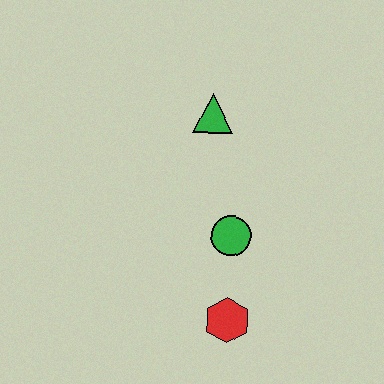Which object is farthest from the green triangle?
The red hexagon is farthest from the green triangle.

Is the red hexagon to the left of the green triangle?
No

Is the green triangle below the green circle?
No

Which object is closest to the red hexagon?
The green circle is closest to the red hexagon.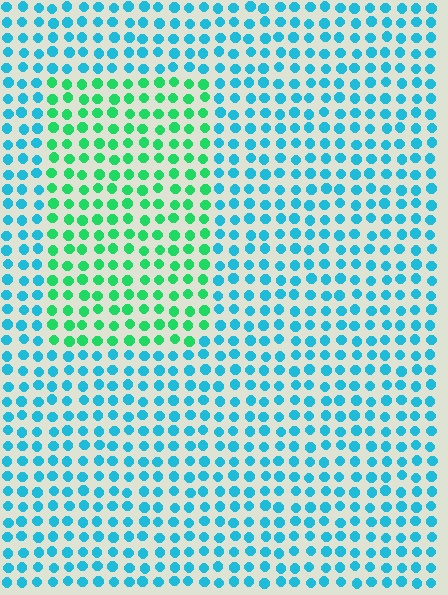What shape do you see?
I see a rectangle.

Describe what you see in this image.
The image is filled with small cyan elements in a uniform arrangement. A rectangle-shaped region is visible where the elements are tinted to a slightly different hue, forming a subtle color boundary.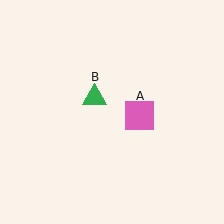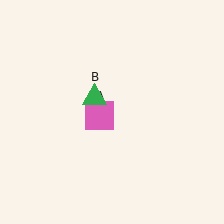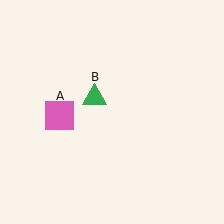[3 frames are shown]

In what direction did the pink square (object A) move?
The pink square (object A) moved left.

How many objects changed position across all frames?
1 object changed position: pink square (object A).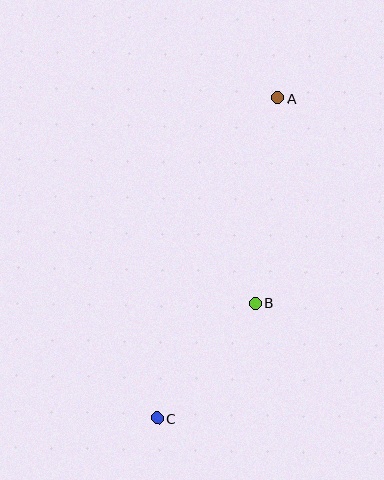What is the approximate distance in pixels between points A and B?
The distance between A and B is approximately 206 pixels.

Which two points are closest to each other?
Points B and C are closest to each other.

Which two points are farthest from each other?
Points A and C are farthest from each other.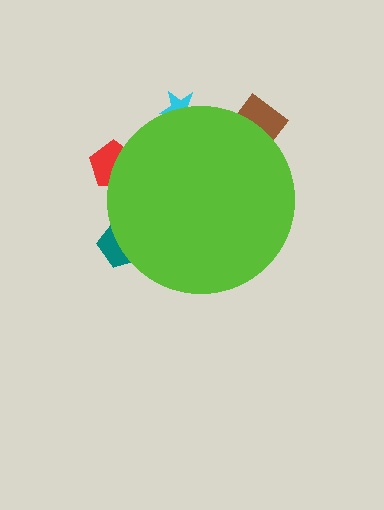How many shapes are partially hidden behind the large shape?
4 shapes are partially hidden.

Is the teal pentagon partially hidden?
Yes, the teal pentagon is partially hidden behind the lime circle.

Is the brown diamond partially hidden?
Yes, the brown diamond is partially hidden behind the lime circle.